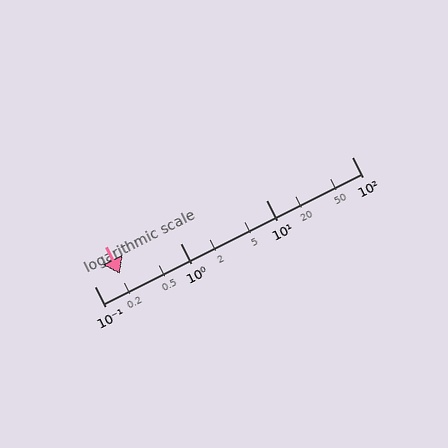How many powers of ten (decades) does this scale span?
The scale spans 3 decades, from 0.1 to 100.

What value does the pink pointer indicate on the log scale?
The pointer indicates approximately 0.2.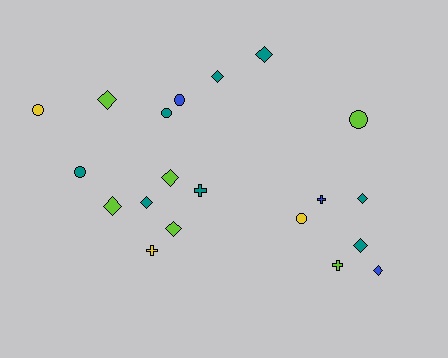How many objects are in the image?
There are 20 objects.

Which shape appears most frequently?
Diamond, with 10 objects.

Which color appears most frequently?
Teal, with 8 objects.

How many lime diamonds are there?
There are 4 lime diamonds.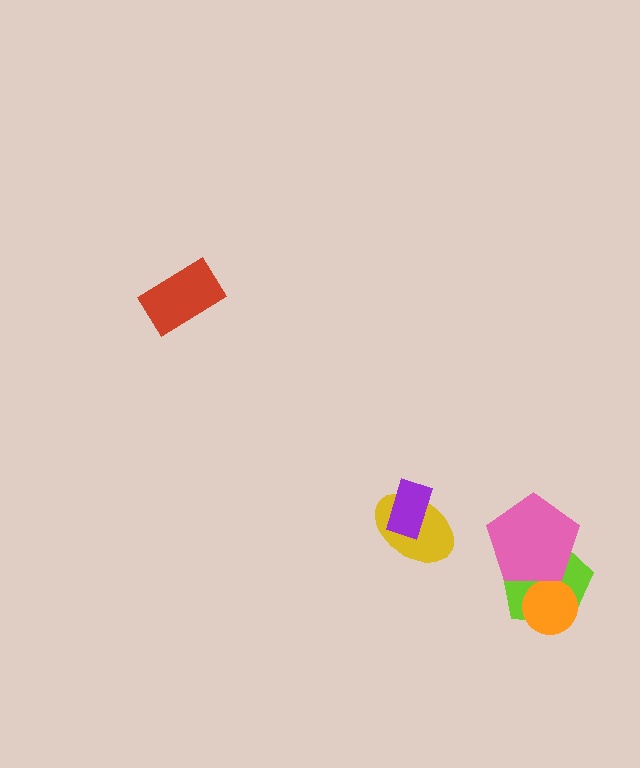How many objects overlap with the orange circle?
2 objects overlap with the orange circle.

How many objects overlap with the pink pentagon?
2 objects overlap with the pink pentagon.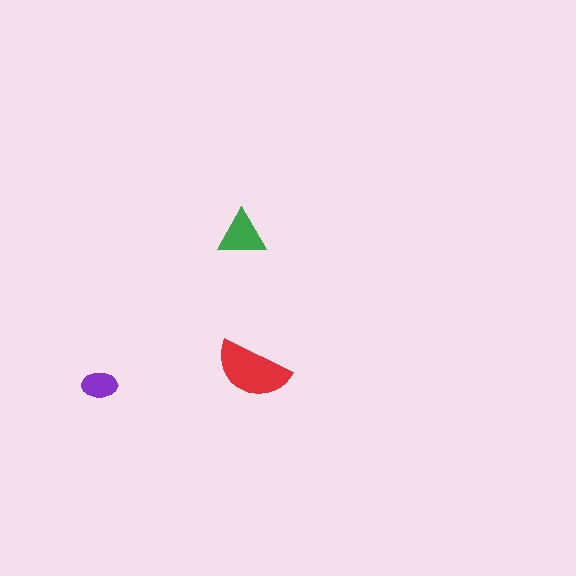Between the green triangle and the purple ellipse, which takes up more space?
The green triangle.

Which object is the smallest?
The purple ellipse.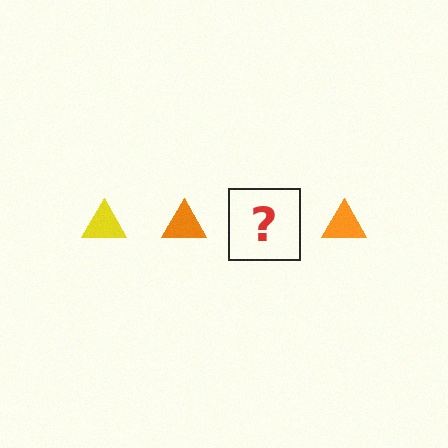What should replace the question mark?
The question mark should be replaced with a yellow triangle.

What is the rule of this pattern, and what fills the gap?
The rule is that the pattern cycles through yellow, orange triangles. The gap should be filled with a yellow triangle.